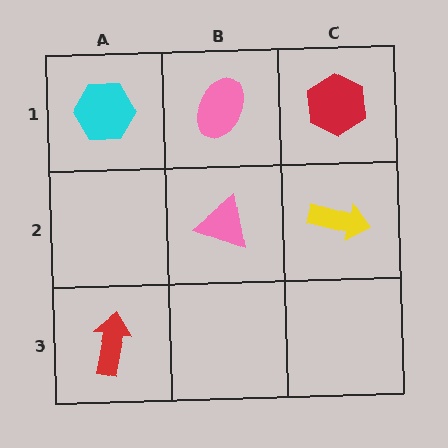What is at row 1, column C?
A red hexagon.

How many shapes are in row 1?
3 shapes.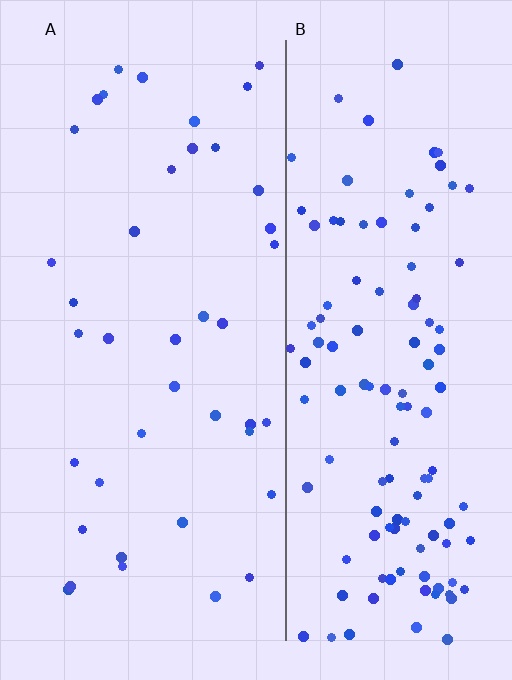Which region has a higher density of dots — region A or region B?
B (the right).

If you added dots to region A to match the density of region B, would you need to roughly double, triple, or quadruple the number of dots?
Approximately triple.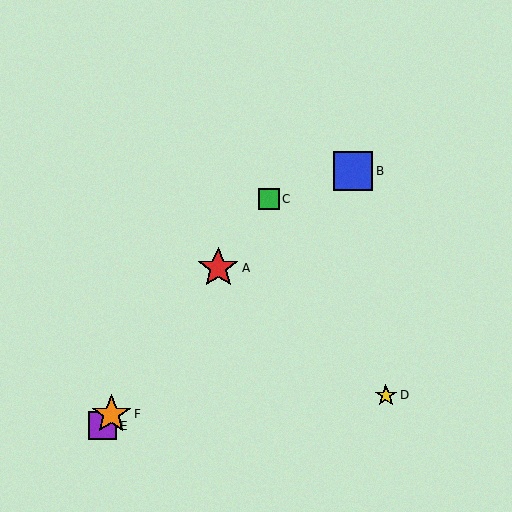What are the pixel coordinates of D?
Object D is at (386, 395).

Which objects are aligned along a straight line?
Objects A, C, E, F are aligned along a straight line.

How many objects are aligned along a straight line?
4 objects (A, C, E, F) are aligned along a straight line.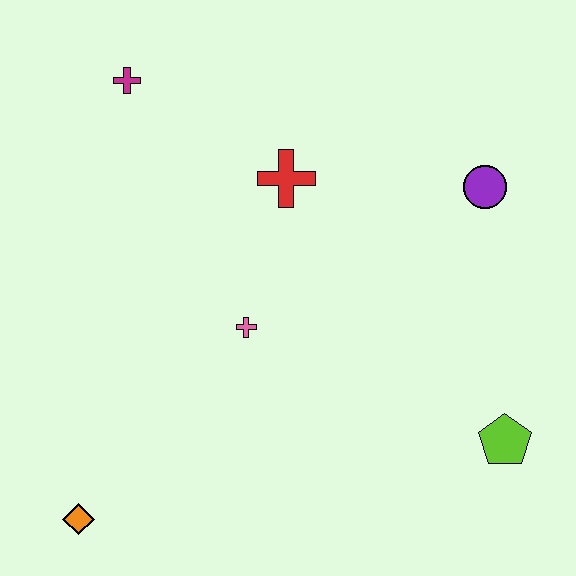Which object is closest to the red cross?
The pink cross is closest to the red cross.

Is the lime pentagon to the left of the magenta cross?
No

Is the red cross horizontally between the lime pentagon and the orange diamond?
Yes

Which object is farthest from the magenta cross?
The lime pentagon is farthest from the magenta cross.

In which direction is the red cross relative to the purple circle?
The red cross is to the left of the purple circle.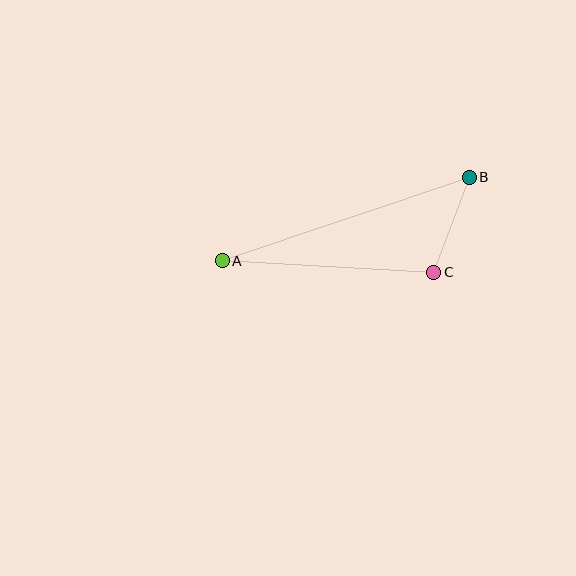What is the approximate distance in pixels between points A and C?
The distance between A and C is approximately 211 pixels.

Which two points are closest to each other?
Points B and C are closest to each other.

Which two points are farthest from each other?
Points A and B are farthest from each other.